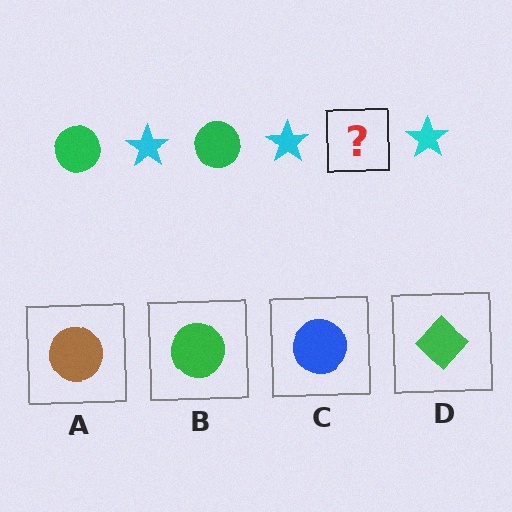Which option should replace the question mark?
Option B.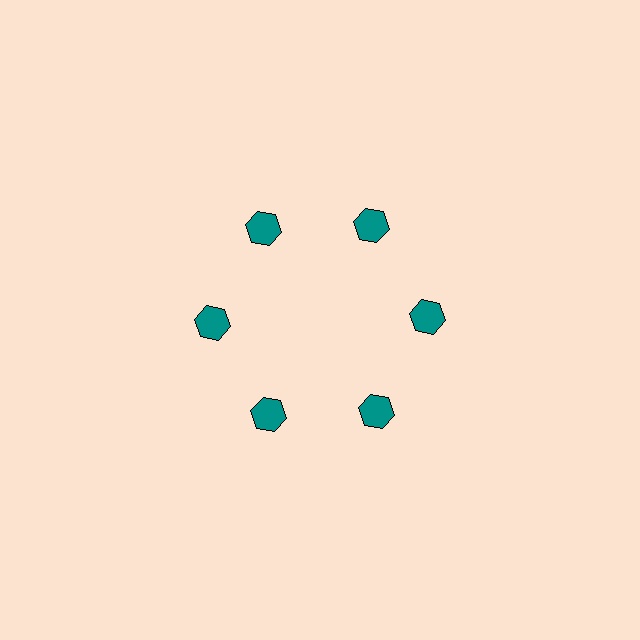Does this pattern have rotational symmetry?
Yes, this pattern has 6-fold rotational symmetry. It looks the same after rotating 60 degrees around the center.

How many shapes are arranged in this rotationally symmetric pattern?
There are 6 shapes, arranged in 6 groups of 1.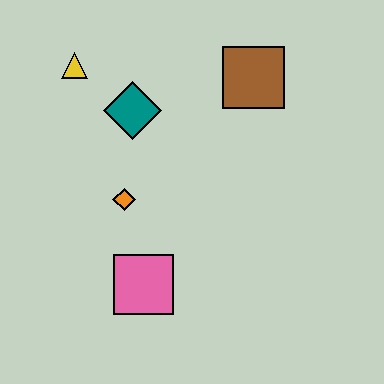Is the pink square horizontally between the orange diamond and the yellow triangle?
No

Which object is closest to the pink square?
The orange diamond is closest to the pink square.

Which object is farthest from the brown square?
The pink square is farthest from the brown square.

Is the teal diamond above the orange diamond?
Yes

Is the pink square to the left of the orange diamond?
No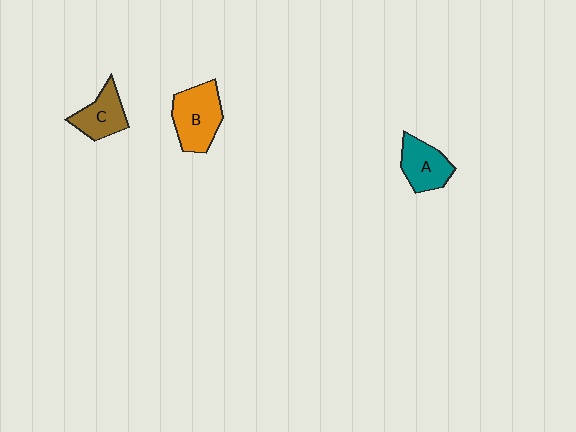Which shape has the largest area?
Shape B (orange).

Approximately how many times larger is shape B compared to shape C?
Approximately 1.4 times.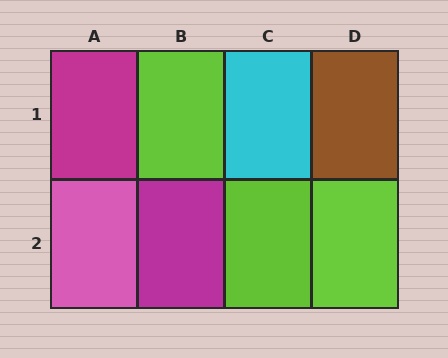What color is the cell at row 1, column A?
Magenta.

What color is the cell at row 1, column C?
Cyan.